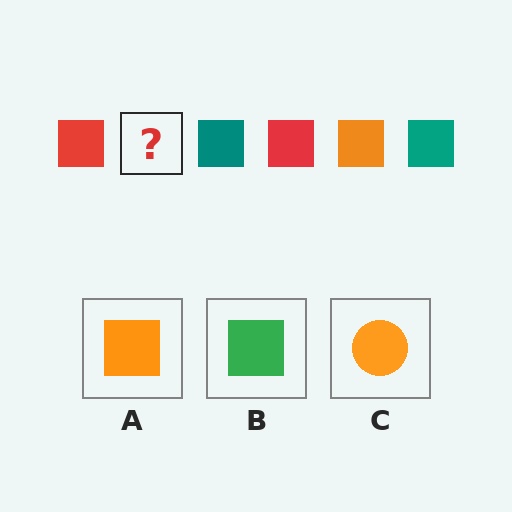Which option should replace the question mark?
Option A.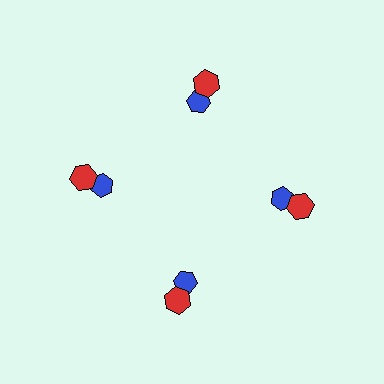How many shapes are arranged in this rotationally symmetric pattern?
There are 8 shapes, arranged in 4 groups of 2.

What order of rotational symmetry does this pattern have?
This pattern has 4-fold rotational symmetry.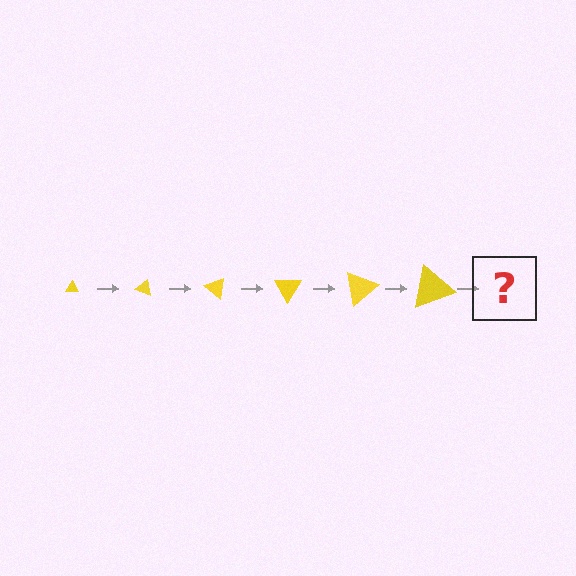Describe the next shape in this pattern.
It should be a triangle, larger than the previous one and rotated 120 degrees from the start.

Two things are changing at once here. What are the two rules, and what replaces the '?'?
The two rules are that the triangle grows larger each step and it rotates 20 degrees each step. The '?' should be a triangle, larger than the previous one and rotated 120 degrees from the start.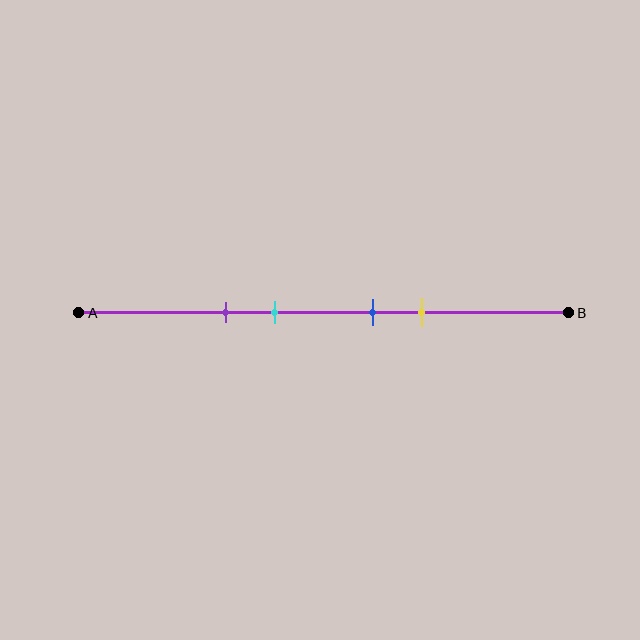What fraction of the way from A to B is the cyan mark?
The cyan mark is approximately 40% (0.4) of the way from A to B.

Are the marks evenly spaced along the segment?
No, the marks are not evenly spaced.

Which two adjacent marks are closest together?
The blue and yellow marks are the closest adjacent pair.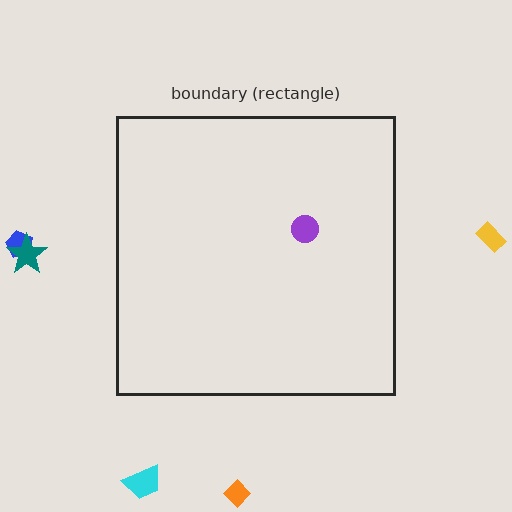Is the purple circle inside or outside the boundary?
Inside.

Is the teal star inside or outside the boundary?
Outside.